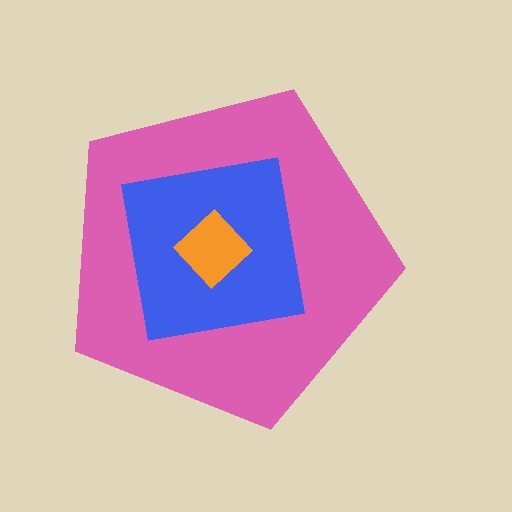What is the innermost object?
The orange diamond.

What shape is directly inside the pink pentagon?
The blue square.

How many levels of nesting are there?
3.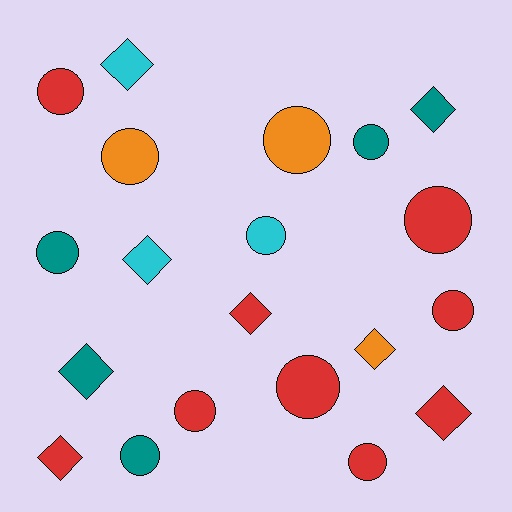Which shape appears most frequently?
Circle, with 12 objects.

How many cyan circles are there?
There is 1 cyan circle.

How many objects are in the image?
There are 20 objects.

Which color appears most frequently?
Red, with 9 objects.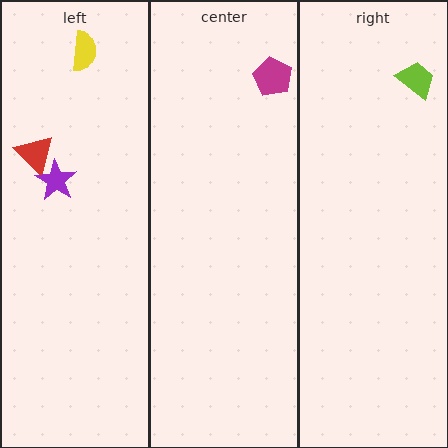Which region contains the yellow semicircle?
The left region.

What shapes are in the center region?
The magenta pentagon.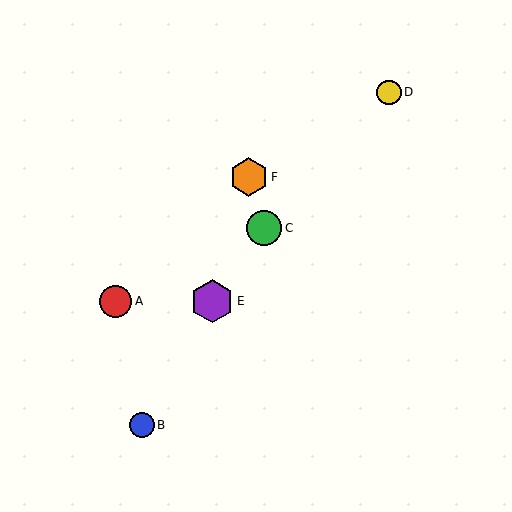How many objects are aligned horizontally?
2 objects (A, E) are aligned horizontally.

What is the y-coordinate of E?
Object E is at y≈301.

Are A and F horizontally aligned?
No, A is at y≈301 and F is at y≈177.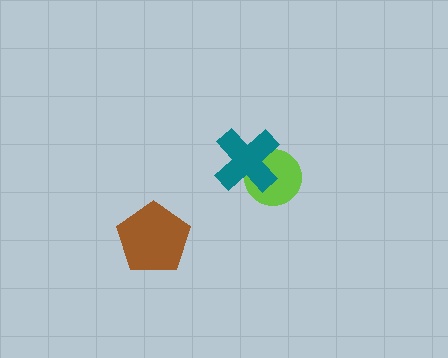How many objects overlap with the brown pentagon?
0 objects overlap with the brown pentagon.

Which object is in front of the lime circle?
The teal cross is in front of the lime circle.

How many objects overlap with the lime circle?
1 object overlaps with the lime circle.